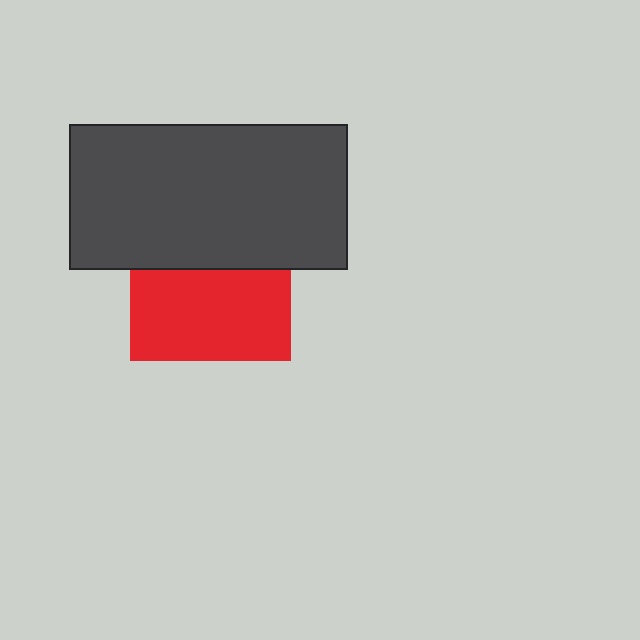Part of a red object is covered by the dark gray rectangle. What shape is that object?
It is a square.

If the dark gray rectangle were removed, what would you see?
You would see the complete red square.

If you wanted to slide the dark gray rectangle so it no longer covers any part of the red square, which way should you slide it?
Slide it up — that is the most direct way to separate the two shapes.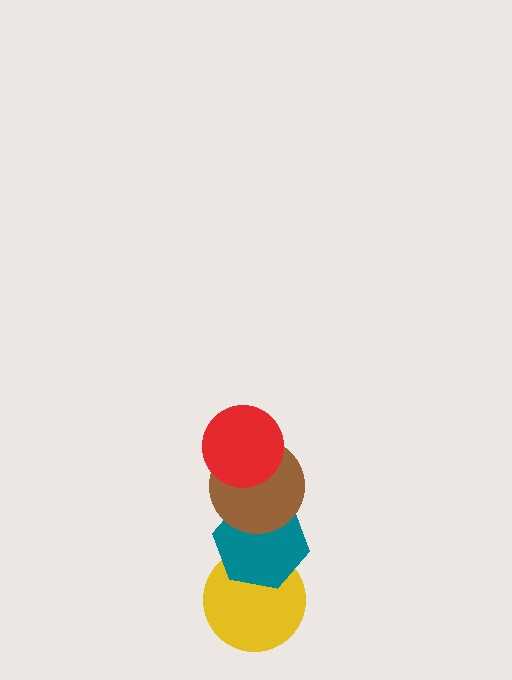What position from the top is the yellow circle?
The yellow circle is 4th from the top.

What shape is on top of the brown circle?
The red circle is on top of the brown circle.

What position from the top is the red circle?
The red circle is 1st from the top.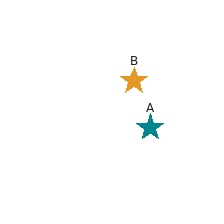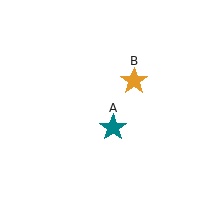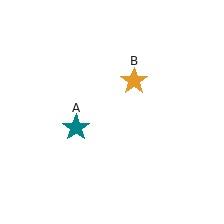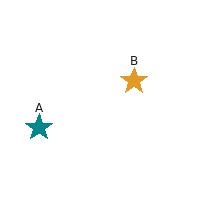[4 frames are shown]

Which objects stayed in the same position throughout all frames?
Orange star (object B) remained stationary.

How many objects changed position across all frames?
1 object changed position: teal star (object A).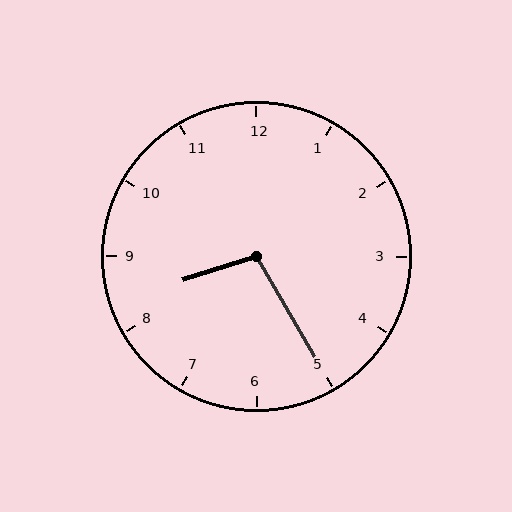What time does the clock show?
8:25.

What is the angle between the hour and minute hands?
Approximately 102 degrees.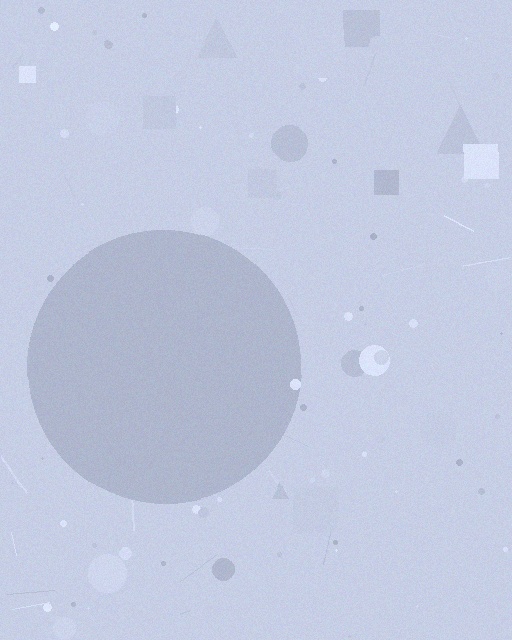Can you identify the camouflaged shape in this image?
The camouflaged shape is a circle.